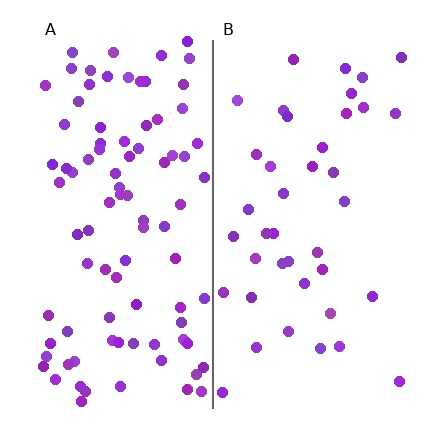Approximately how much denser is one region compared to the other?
Approximately 2.4× — region A over region B.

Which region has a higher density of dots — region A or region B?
A (the left).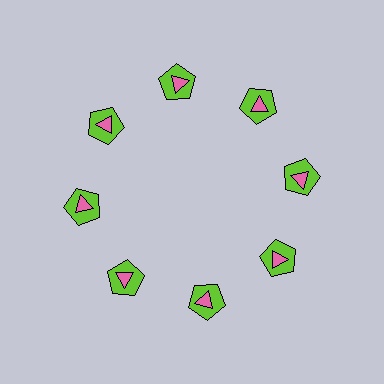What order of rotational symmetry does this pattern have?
This pattern has 8-fold rotational symmetry.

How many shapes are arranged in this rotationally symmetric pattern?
There are 16 shapes, arranged in 8 groups of 2.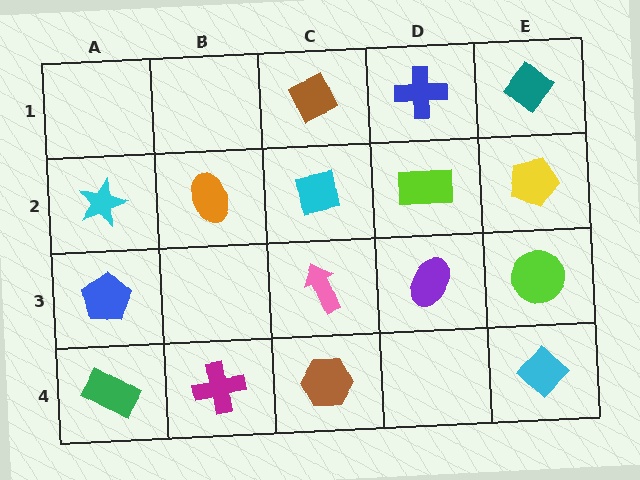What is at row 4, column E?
A cyan diamond.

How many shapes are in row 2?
5 shapes.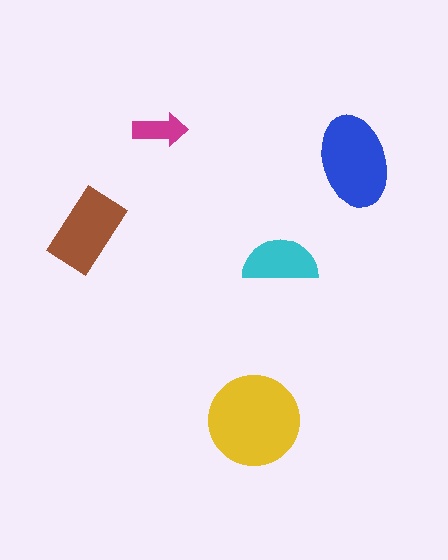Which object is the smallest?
The magenta arrow.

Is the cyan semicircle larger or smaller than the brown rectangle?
Smaller.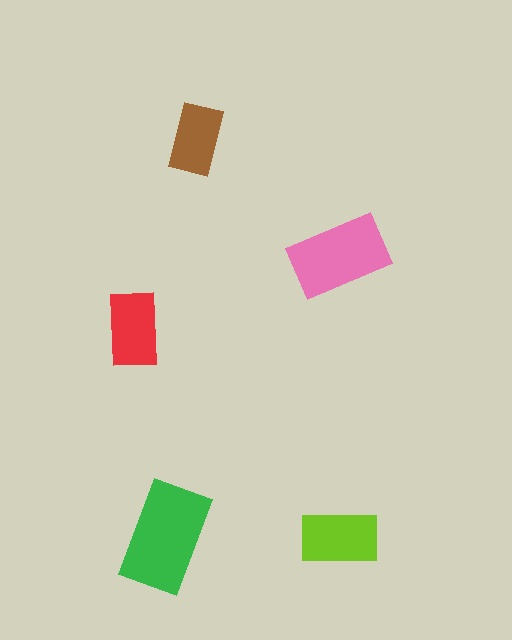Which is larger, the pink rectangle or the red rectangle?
The pink one.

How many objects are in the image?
There are 5 objects in the image.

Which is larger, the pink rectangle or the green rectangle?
The green one.